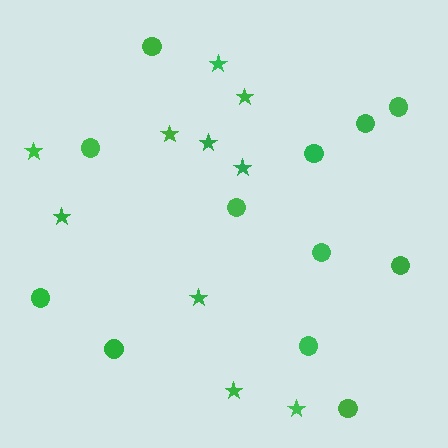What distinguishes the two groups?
There are 2 groups: one group of circles (12) and one group of stars (10).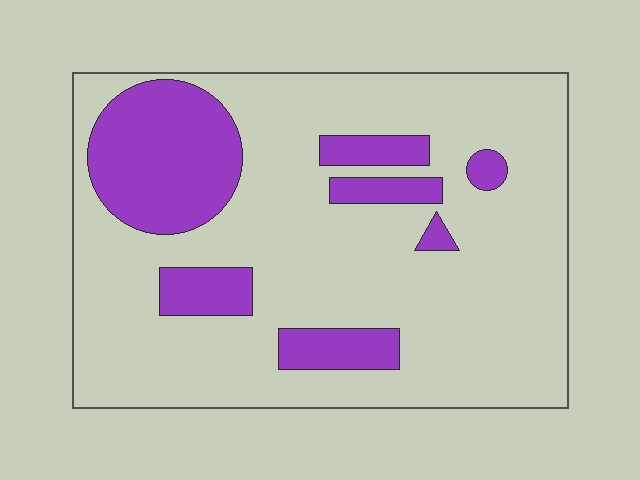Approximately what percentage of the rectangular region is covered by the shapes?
Approximately 20%.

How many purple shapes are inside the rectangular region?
7.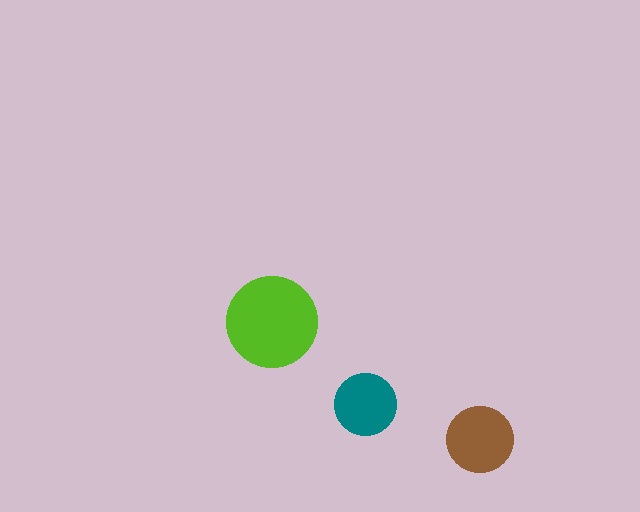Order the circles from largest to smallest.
the lime one, the brown one, the teal one.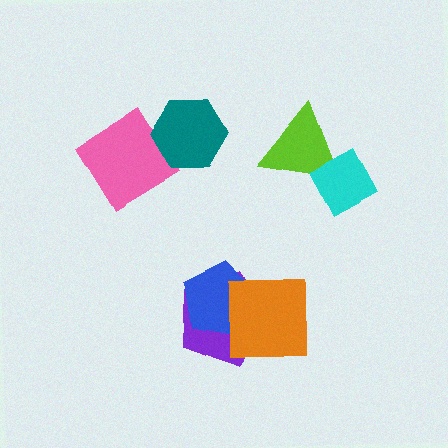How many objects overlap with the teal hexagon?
1 object overlaps with the teal hexagon.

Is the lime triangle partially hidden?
Yes, it is partially covered by another shape.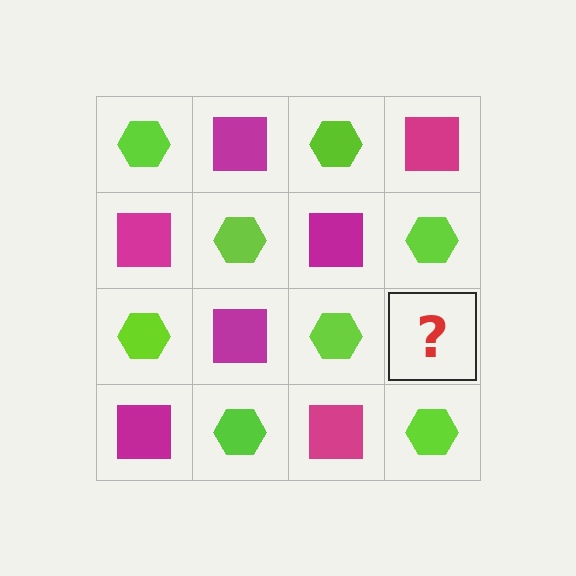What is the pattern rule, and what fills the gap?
The rule is that it alternates lime hexagon and magenta square in a checkerboard pattern. The gap should be filled with a magenta square.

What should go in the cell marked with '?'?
The missing cell should contain a magenta square.